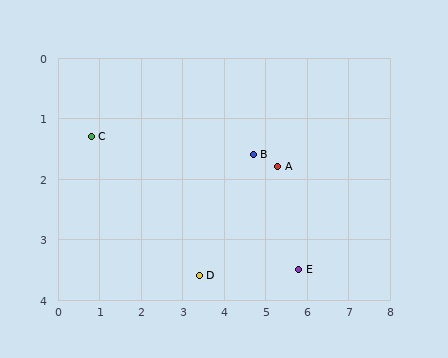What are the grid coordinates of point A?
Point A is at approximately (5.3, 1.8).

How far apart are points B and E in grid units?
Points B and E are about 2.2 grid units apart.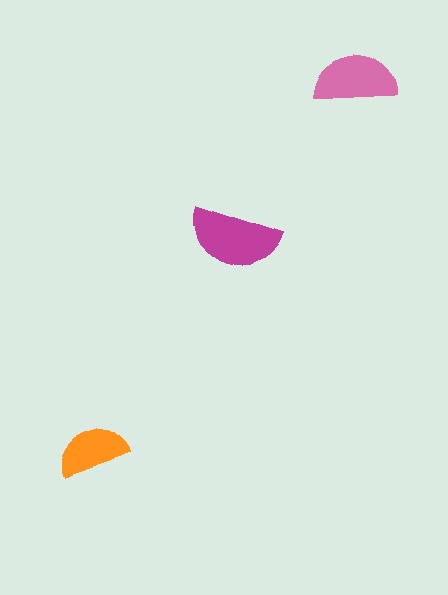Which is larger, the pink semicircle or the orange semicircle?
The pink one.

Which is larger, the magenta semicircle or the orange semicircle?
The magenta one.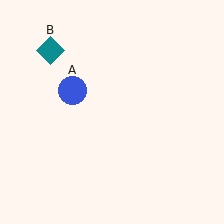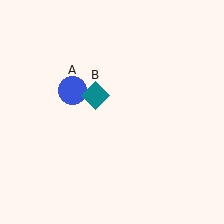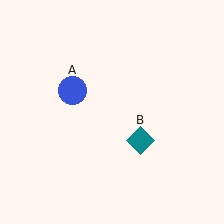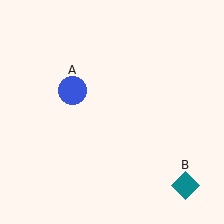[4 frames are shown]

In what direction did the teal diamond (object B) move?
The teal diamond (object B) moved down and to the right.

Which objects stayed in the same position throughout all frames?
Blue circle (object A) remained stationary.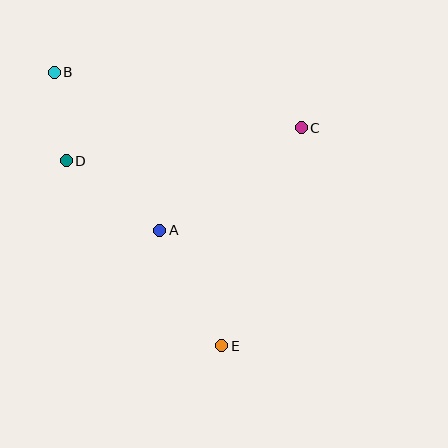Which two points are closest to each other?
Points B and D are closest to each other.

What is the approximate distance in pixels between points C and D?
The distance between C and D is approximately 238 pixels.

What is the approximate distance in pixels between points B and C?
The distance between B and C is approximately 253 pixels.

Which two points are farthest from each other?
Points B and E are farthest from each other.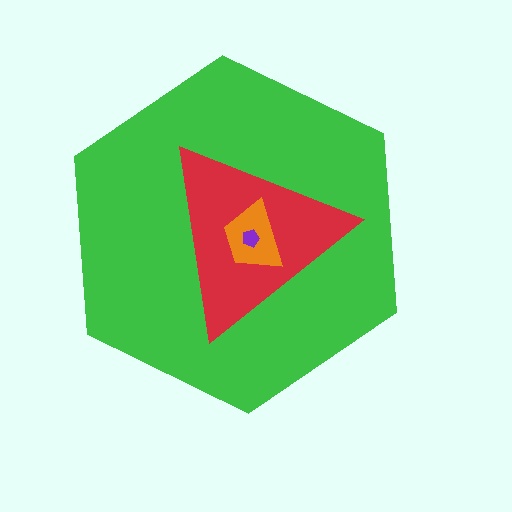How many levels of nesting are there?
4.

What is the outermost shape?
The green hexagon.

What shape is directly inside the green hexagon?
The red triangle.